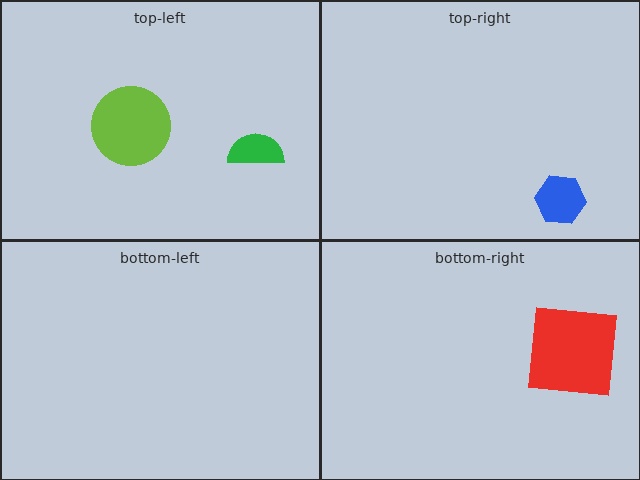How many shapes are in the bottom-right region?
1.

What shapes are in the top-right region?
The blue hexagon.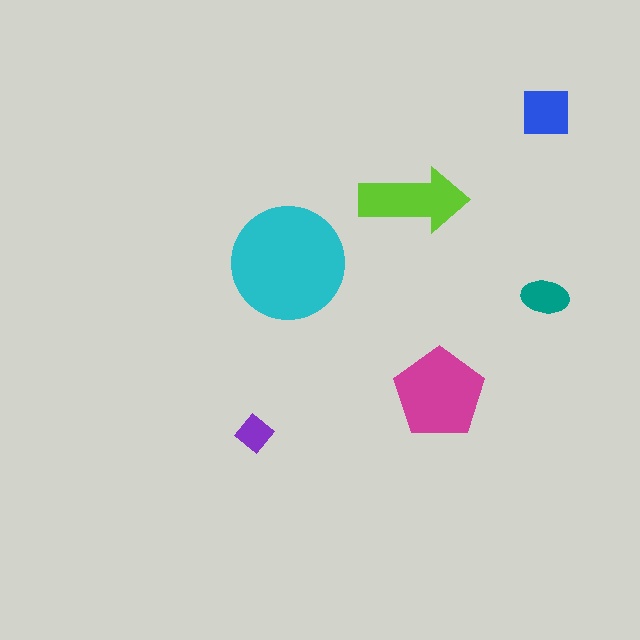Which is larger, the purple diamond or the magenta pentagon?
The magenta pentagon.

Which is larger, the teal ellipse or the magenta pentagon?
The magenta pentagon.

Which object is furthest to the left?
The purple diamond is leftmost.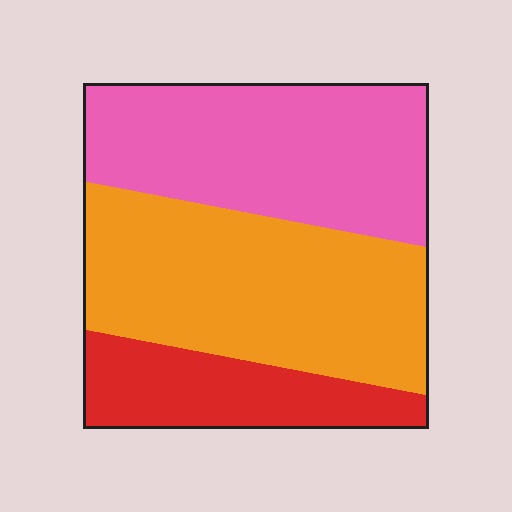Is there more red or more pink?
Pink.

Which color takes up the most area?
Orange, at roughly 45%.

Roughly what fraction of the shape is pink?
Pink takes up about three eighths (3/8) of the shape.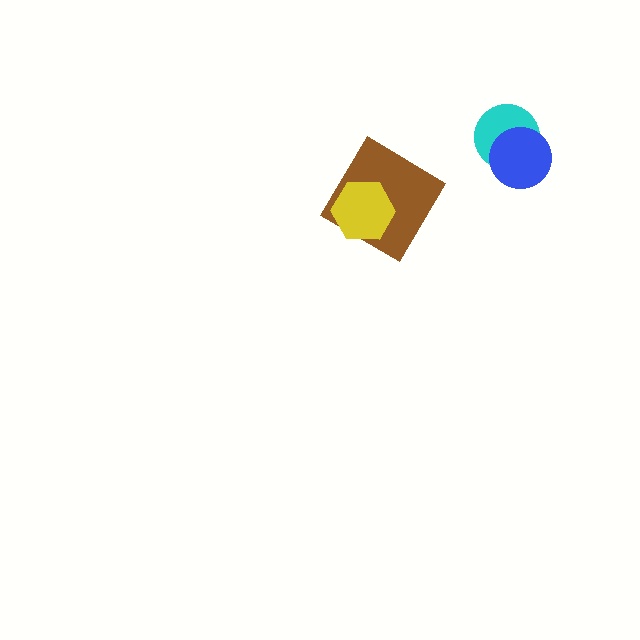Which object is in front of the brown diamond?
The yellow hexagon is in front of the brown diamond.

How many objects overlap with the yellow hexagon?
1 object overlaps with the yellow hexagon.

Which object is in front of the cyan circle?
The blue circle is in front of the cyan circle.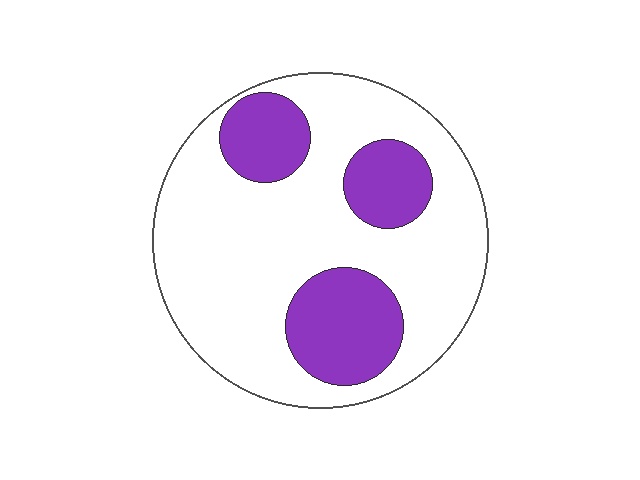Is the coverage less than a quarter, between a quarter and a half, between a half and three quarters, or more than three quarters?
Between a quarter and a half.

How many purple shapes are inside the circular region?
3.